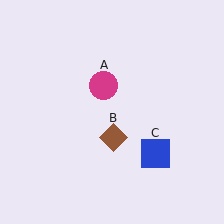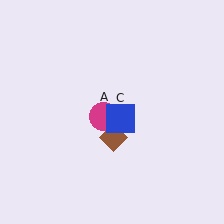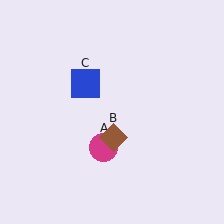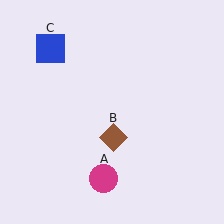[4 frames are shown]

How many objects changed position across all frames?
2 objects changed position: magenta circle (object A), blue square (object C).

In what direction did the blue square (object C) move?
The blue square (object C) moved up and to the left.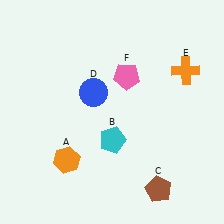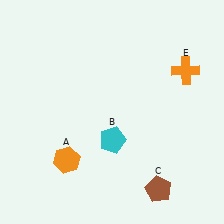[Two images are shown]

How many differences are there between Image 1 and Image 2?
There are 2 differences between the two images.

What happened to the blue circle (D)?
The blue circle (D) was removed in Image 2. It was in the top-left area of Image 1.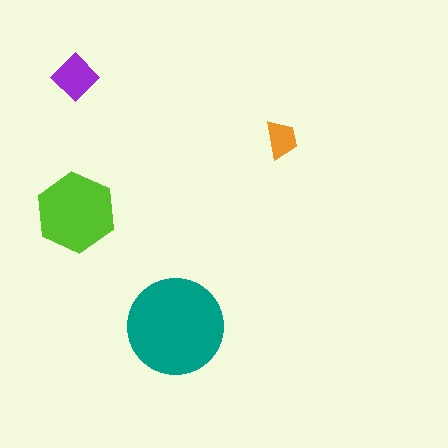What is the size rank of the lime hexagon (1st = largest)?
2nd.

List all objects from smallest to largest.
The orange trapezoid, the purple diamond, the lime hexagon, the teal circle.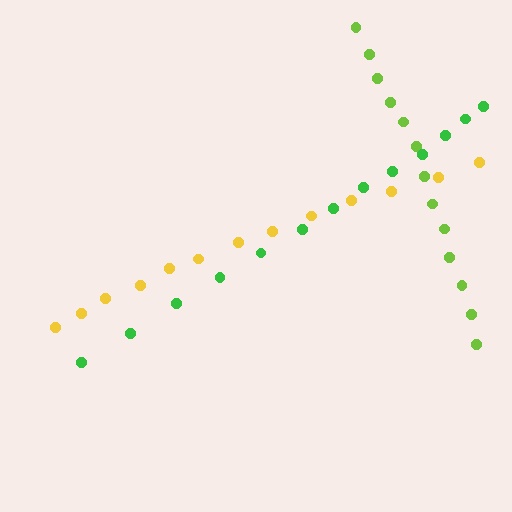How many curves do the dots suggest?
There are 3 distinct paths.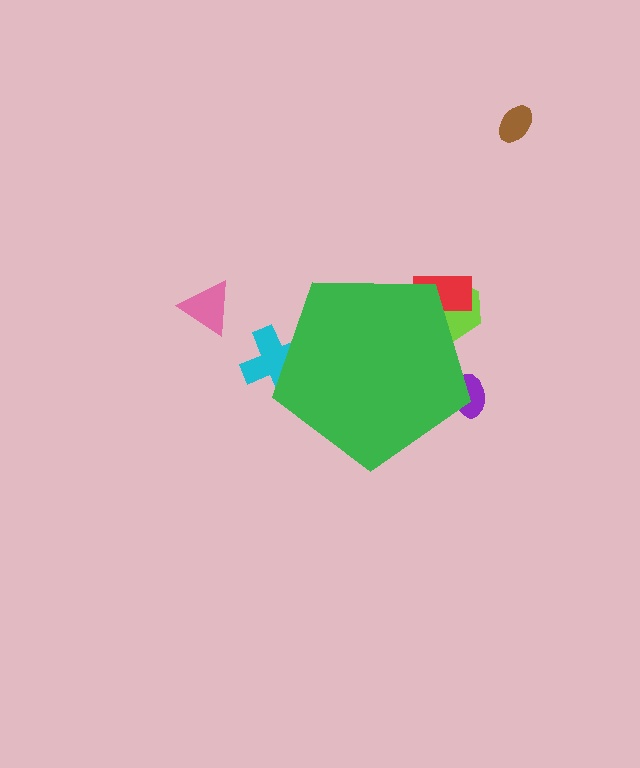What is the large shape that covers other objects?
A green pentagon.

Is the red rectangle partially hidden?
Yes, the red rectangle is partially hidden behind the green pentagon.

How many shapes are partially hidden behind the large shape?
4 shapes are partially hidden.